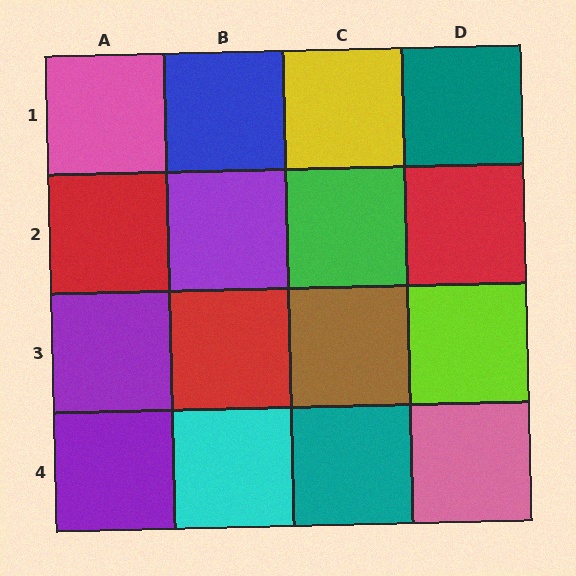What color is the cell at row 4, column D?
Pink.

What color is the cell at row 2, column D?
Red.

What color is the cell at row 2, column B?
Purple.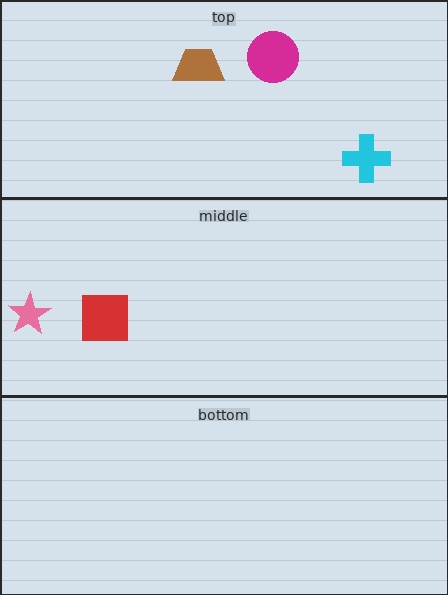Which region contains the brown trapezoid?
The top region.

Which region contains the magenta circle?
The top region.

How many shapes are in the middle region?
2.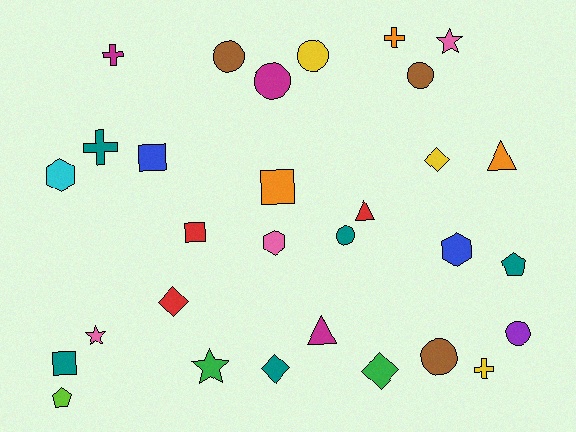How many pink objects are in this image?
There are 3 pink objects.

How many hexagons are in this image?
There are 3 hexagons.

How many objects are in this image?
There are 30 objects.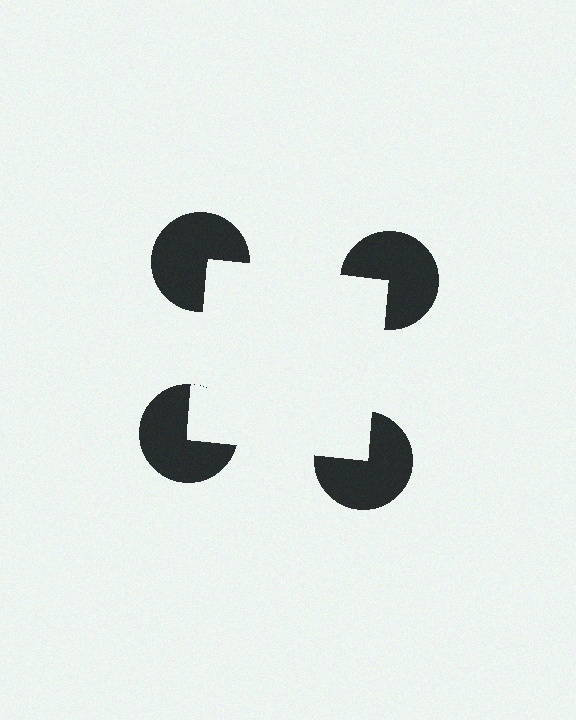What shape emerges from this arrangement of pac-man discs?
An illusory square — its edges are inferred from the aligned wedge cuts in the pac-man discs, not physically drawn.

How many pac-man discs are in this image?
There are 4 — one at each vertex of the illusory square.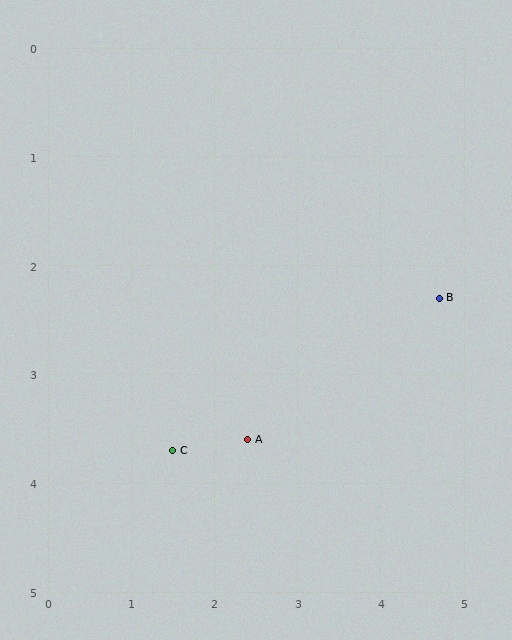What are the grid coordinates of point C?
Point C is at approximately (1.5, 3.7).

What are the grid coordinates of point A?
Point A is at approximately (2.4, 3.6).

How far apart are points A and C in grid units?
Points A and C are about 0.9 grid units apart.